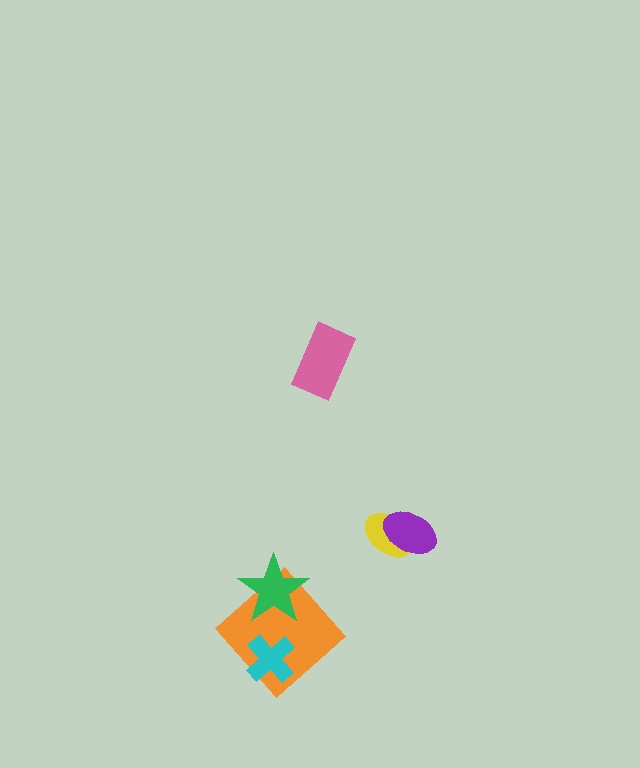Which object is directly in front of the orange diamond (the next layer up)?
The cyan cross is directly in front of the orange diamond.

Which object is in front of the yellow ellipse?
The purple ellipse is in front of the yellow ellipse.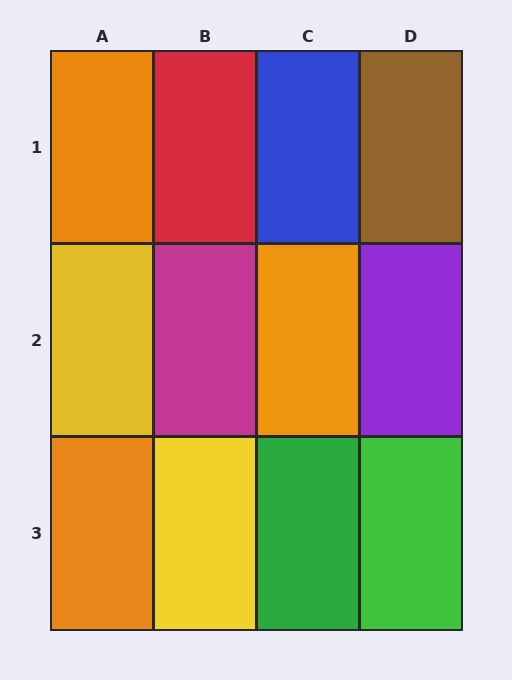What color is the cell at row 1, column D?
Brown.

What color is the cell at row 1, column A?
Orange.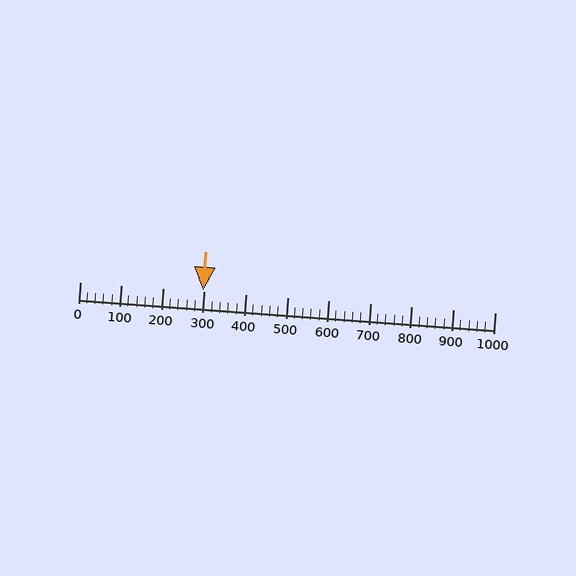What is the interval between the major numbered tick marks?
The major tick marks are spaced 100 units apart.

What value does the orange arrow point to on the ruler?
The orange arrow points to approximately 297.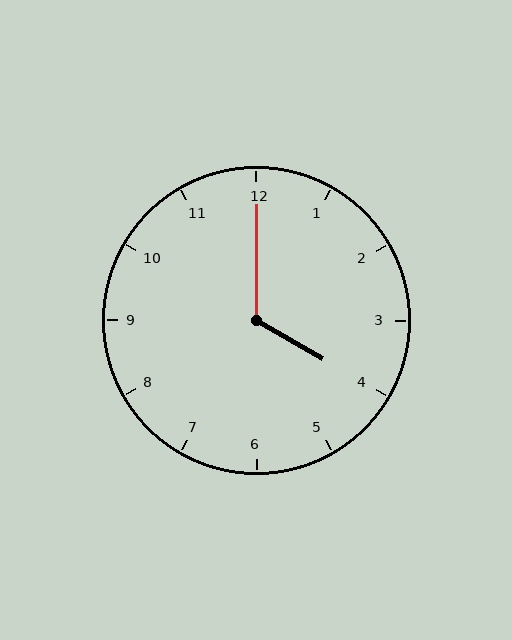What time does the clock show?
4:00.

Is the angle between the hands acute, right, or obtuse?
It is obtuse.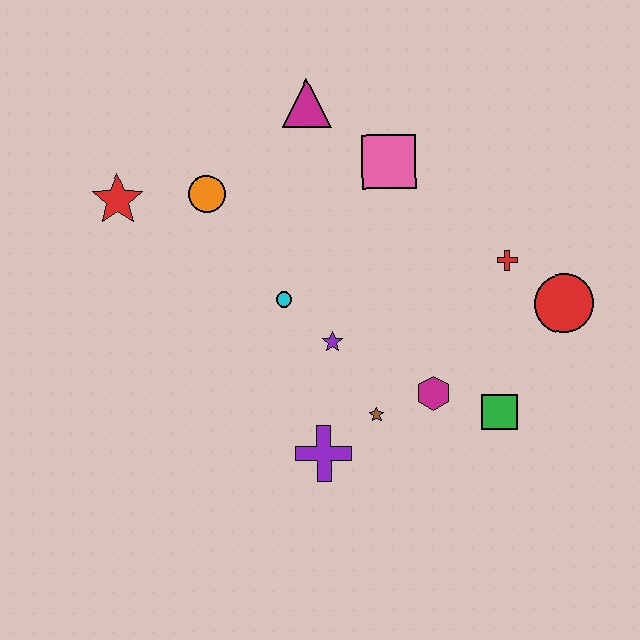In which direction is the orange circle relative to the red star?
The orange circle is to the right of the red star.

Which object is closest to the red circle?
The red cross is closest to the red circle.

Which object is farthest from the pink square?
The purple cross is farthest from the pink square.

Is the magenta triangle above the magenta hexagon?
Yes